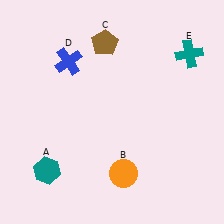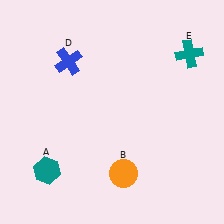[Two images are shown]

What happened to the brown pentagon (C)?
The brown pentagon (C) was removed in Image 2. It was in the top-left area of Image 1.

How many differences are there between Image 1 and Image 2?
There is 1 difference between the two images.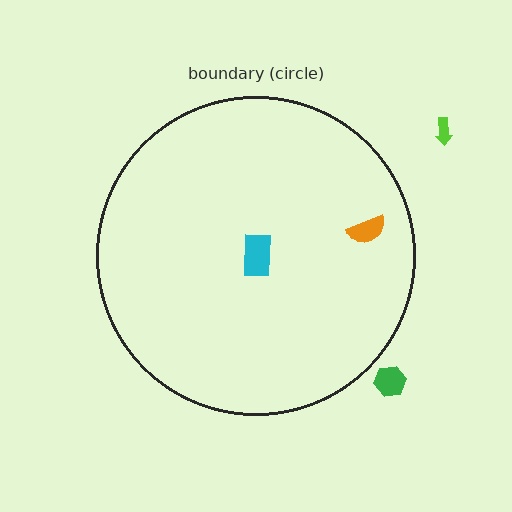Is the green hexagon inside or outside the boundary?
Outside.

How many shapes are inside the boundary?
2 inside, 2 outside.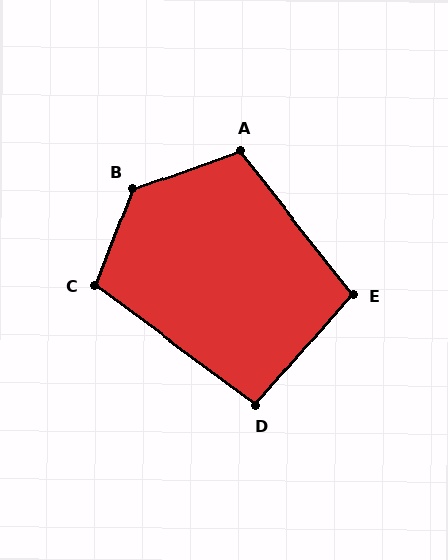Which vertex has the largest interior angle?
B, at approximately 130 degrees.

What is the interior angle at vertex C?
Approximately 106 degrees (obtuse).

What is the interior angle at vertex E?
Approximately 101 degrees (obtuse).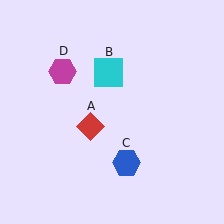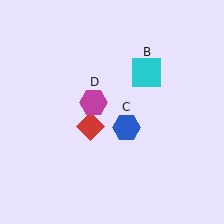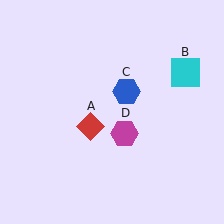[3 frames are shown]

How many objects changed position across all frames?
3 objects changed position: cyan square (object B), blue hexagon (object C), magenta hexagon (object D).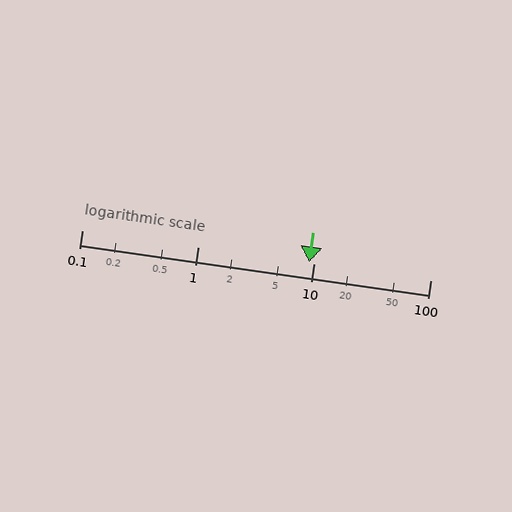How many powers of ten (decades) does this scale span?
The scale spans 3 decades, from 0.1 to 100.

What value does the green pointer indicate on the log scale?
The pointer indicates approximately 9.